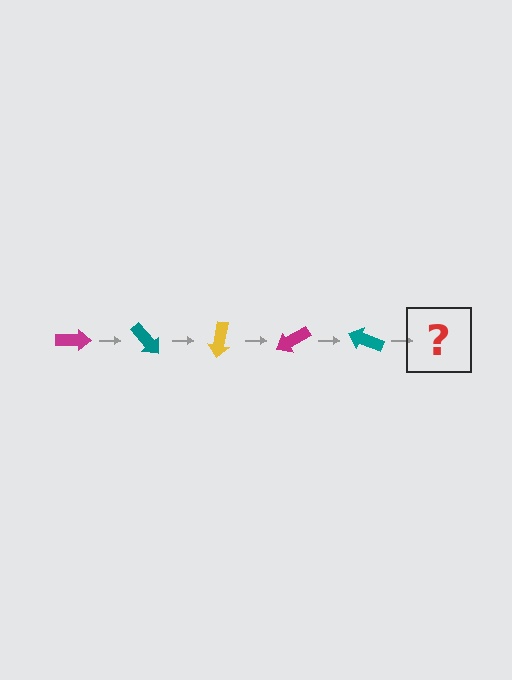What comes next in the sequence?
The next element should be a yellow arrow, rotated 250 degrees from the start.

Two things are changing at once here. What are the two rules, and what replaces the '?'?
The two rules are that it rotates 50 degrees each step and the color cycles through magenta, teal, and yellow. The '?' should be a yellow arrow, rotated 250 degrees from the start.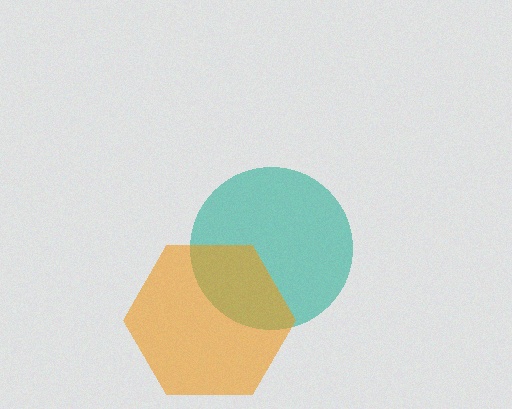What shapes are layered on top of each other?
The layered shapes are: a teal circle, an orange hexagon.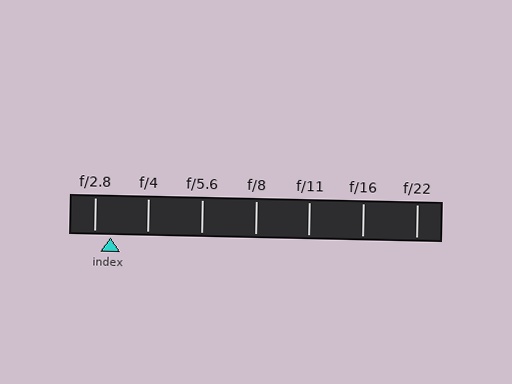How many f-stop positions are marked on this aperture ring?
There are 7 f-stop positions marked.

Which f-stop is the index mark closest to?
The index mark is closest to f/2.8.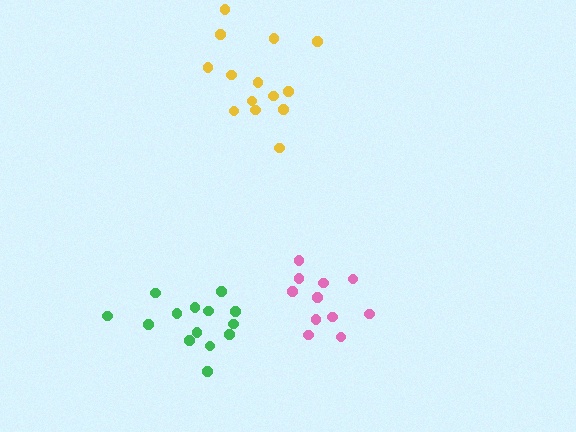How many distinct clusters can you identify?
There are 3 distinct clusters.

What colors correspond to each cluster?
The clusters are colored: green, pink, yellow.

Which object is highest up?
The yellow cluster is topmost.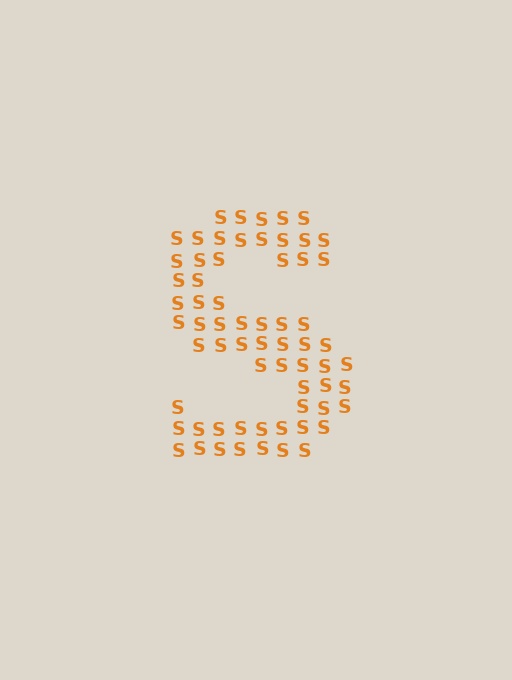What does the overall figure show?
The overall figure shows the letter S.